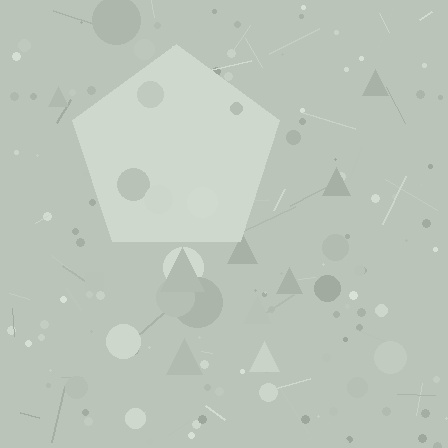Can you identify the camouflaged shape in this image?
The camouflaged shape is a pentagon.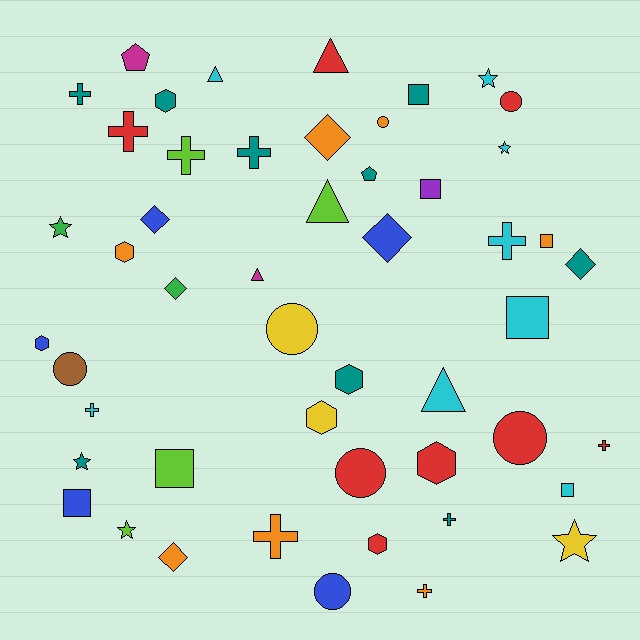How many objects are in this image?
There are 50 objects.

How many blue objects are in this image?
There are 5 blue objects.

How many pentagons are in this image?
There are 2 pentagons.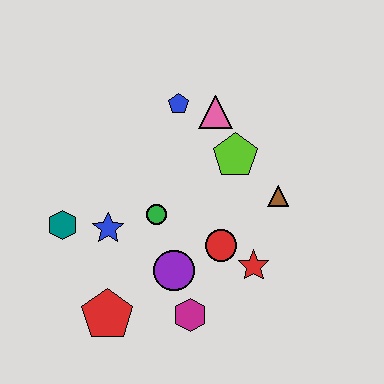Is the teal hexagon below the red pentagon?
No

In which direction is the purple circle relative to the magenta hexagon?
The purple circle is above the magenta hexagon.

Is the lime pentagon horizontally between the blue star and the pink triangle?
No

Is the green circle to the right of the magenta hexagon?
No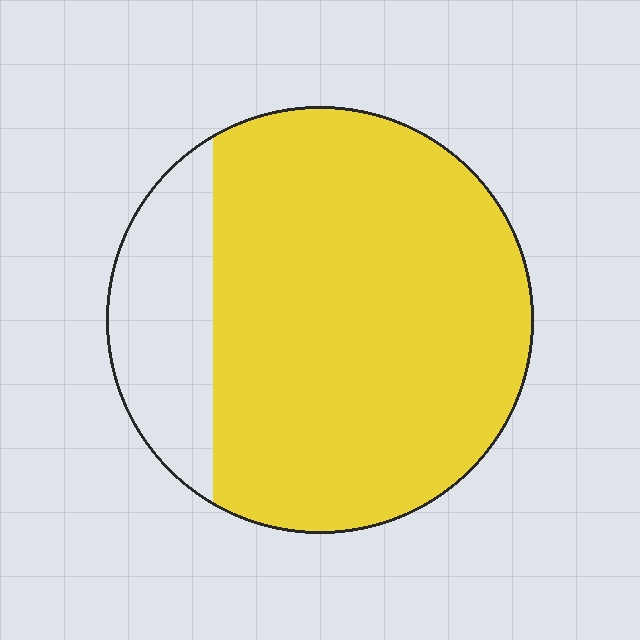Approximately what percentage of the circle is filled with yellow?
Approximately 80%.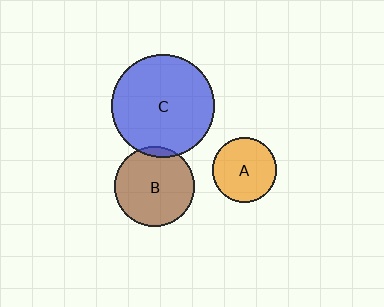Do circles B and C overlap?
Yes.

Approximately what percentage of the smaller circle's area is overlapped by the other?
Approximately 5%.